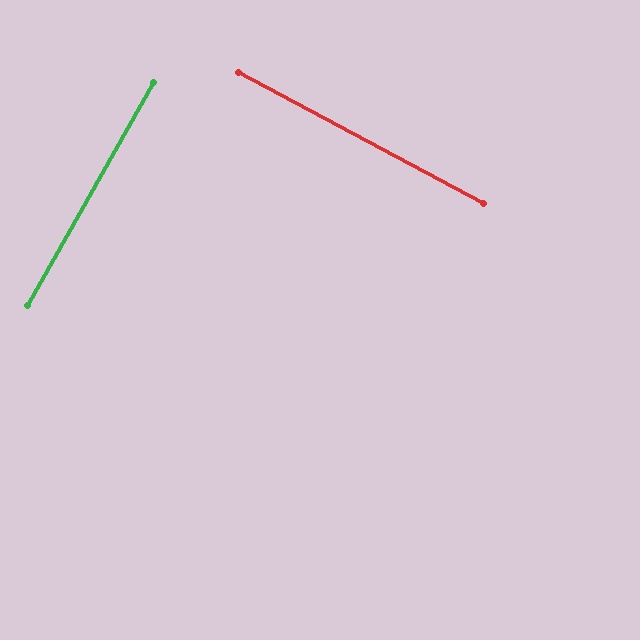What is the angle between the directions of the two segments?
Approximately 89 degrees.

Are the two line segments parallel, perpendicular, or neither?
Perpendicular — they meet at approximately 89°.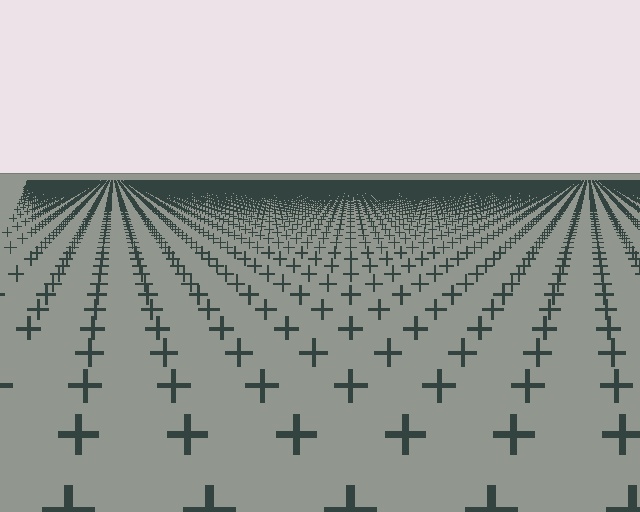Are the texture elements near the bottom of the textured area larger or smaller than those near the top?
Larger. Near the bottom, elements are closer to the viewer and appear at a bigger on-screen size.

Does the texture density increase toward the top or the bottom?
Density increases toward the top.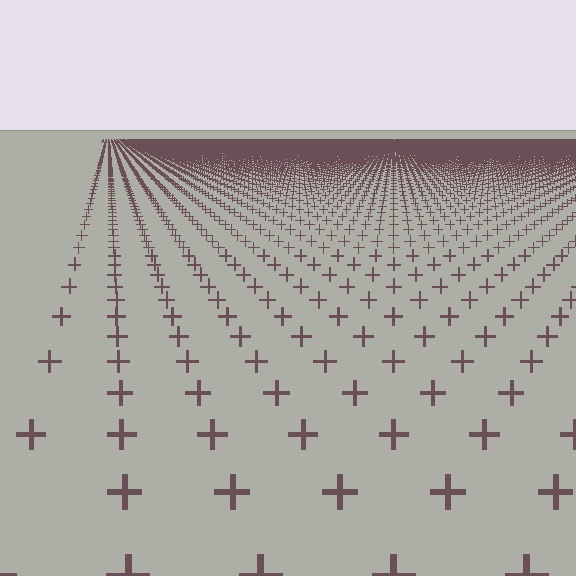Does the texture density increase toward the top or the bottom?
Density increases toward the top.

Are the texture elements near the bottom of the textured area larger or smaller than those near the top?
Larger. Near the bottom, elements are closer to the viewer and appear at a bigger on-screen size.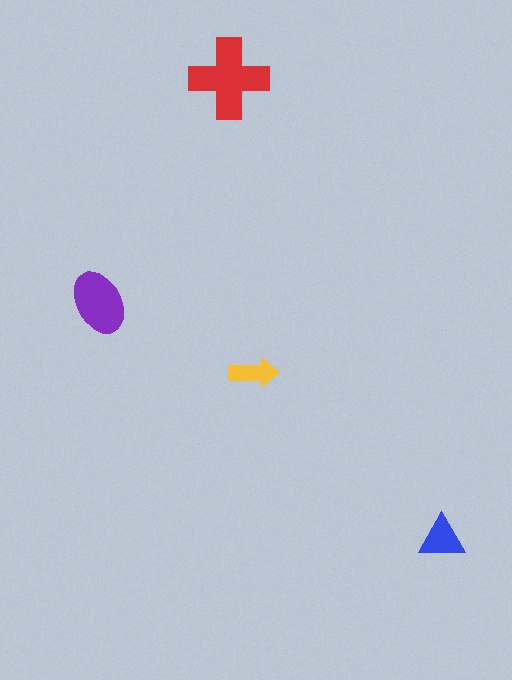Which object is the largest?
The red cross.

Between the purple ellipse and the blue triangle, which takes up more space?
The purple ellipse.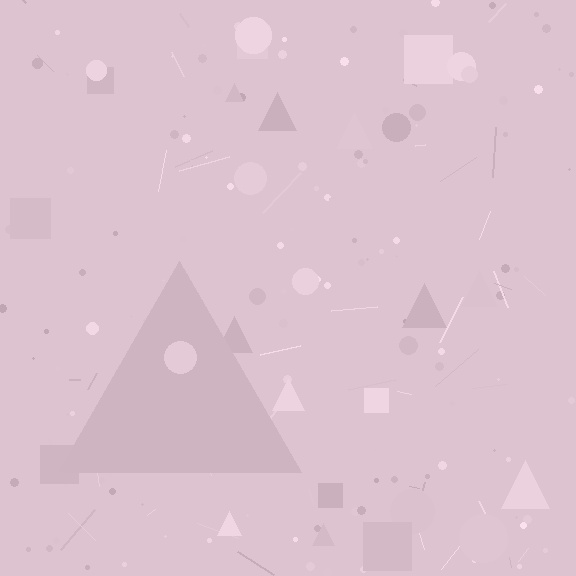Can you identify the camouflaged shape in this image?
The camouflaged shape is a triangle.